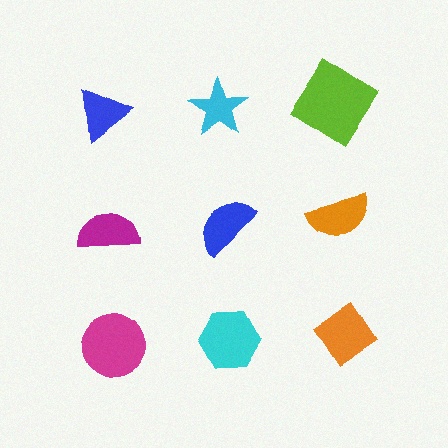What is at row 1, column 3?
A lime diamond.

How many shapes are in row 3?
3 shapes.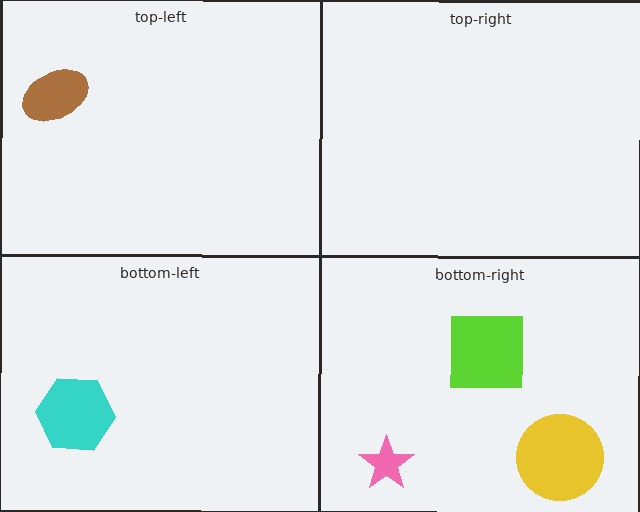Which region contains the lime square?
The bottom-right region.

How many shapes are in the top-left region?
1.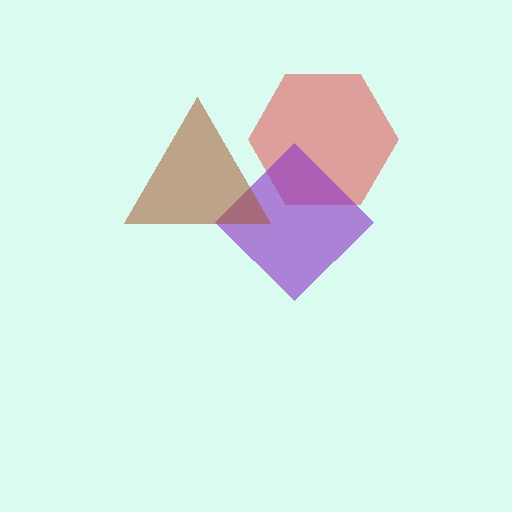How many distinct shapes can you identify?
There are 3 distinct shapes: a red hexagon, a purple diamond, a brown triangle.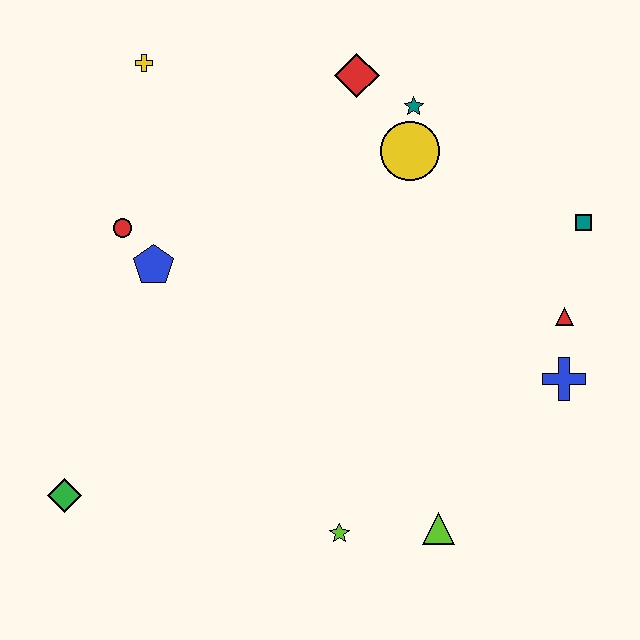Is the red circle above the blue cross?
Yes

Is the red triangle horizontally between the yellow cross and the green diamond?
No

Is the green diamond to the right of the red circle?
No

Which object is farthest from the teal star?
The green diamond is farthest from the teal star.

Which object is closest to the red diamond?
The teal star is closest to the red diamond.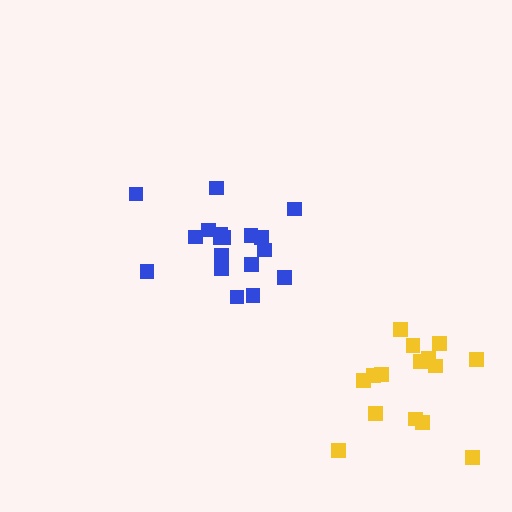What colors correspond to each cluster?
The clusters are colored: blue, yellow.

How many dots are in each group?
Group 1: 18 dots, Group 2: 15 dots (33 total).